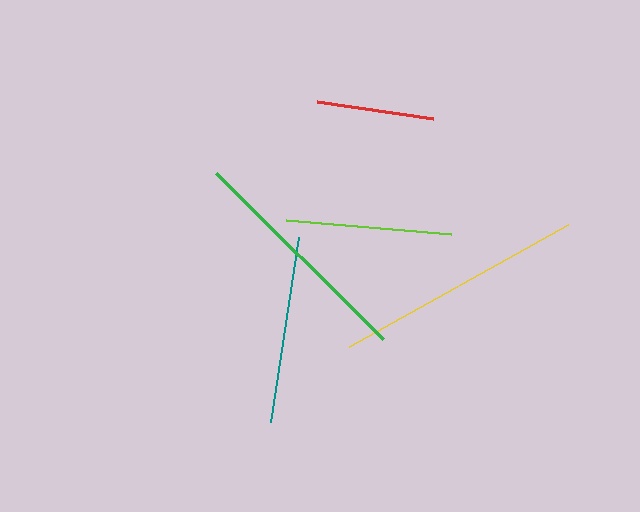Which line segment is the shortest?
The red line is the shortest at approximately 117 pixels.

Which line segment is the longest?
The yellow line is the longest at approximately 250 pixels.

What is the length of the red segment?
The red segment is approximately 117 pixels long.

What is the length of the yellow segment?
The yellow segment is approximately 250 pixels long.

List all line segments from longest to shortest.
From longest to shortest: yellow, green, teal, lime, red.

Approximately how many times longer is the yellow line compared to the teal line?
The yellow line is approximately 1.3 times the length of the teal line.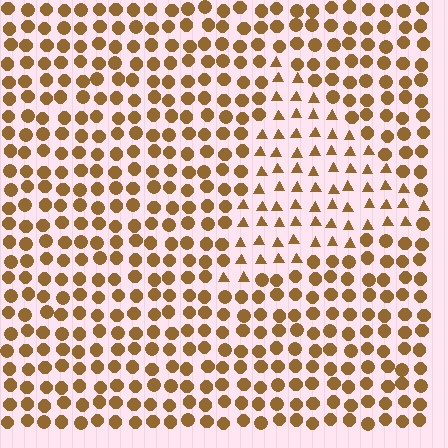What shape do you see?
I see a triangle.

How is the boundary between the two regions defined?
The boundary is defined by a change in element shape: triangles inside vs. circles outside. All elements share the same color and spacing.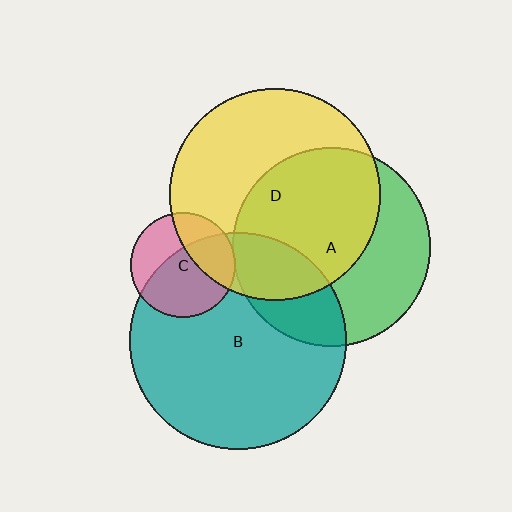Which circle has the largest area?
Circle B (teal).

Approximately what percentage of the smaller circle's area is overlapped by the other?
Approximately 5%.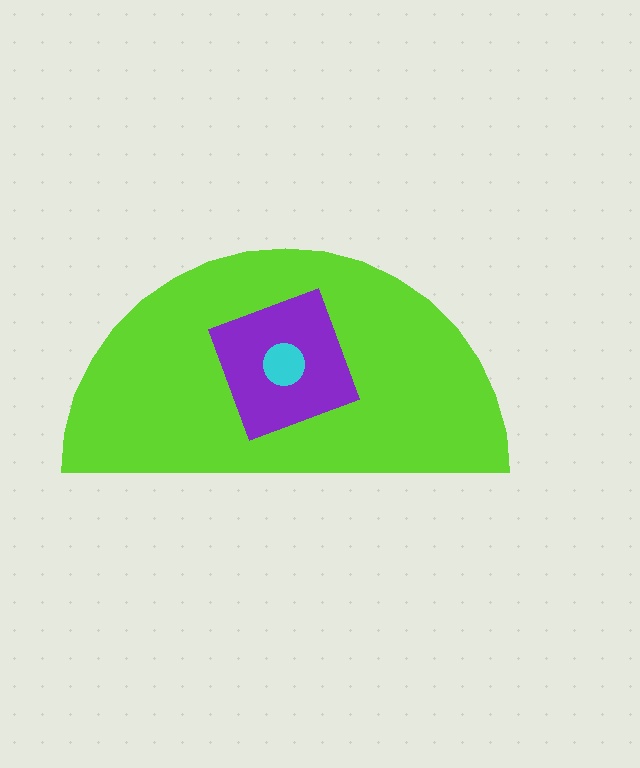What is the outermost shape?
The lime semicircle.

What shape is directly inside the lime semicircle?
The purple diamond.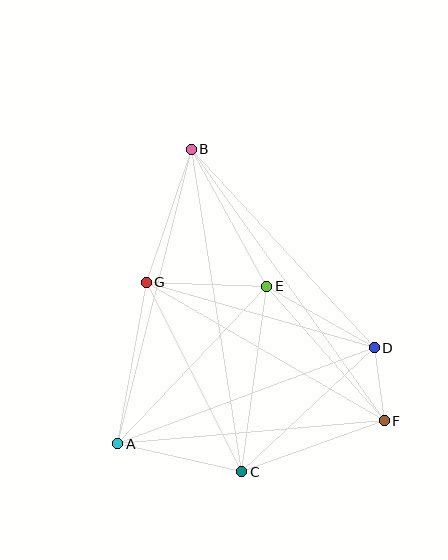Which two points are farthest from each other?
Points B and F are farthest from each other.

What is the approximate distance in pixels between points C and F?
The distance between C and F is approximately 151 pixels.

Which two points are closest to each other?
Points D and F are closest to each other.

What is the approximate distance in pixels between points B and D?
The distance between B and D is approximately 270 pixels.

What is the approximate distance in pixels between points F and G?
The distance between F and G is approximately 276 pixels.